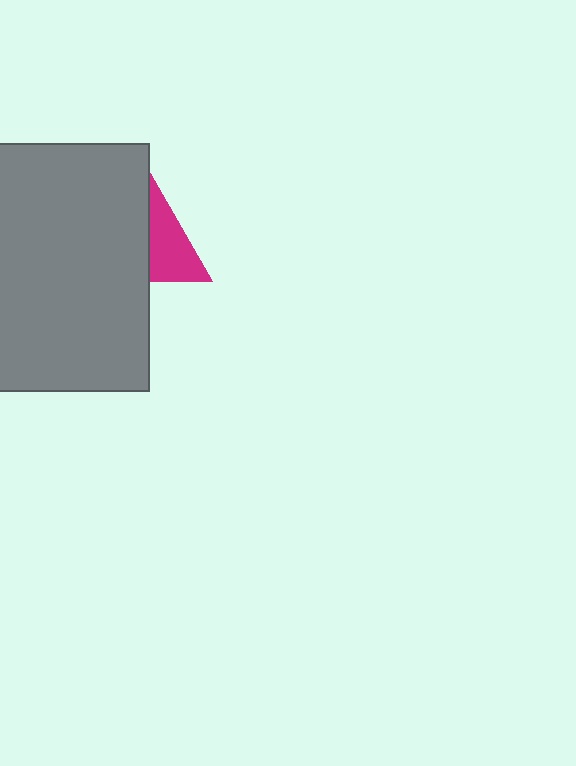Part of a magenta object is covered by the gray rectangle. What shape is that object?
It is a triangle.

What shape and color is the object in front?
The object in front is a gray rectangle.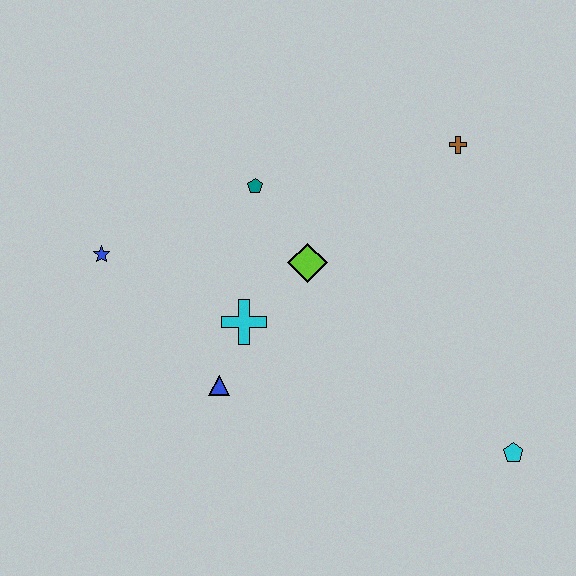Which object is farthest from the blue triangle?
The brown cross is farthest from the blue triangle.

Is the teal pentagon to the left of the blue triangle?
No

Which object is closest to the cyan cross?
The blue triangle is closest to the cyan cross.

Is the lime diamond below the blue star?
Yes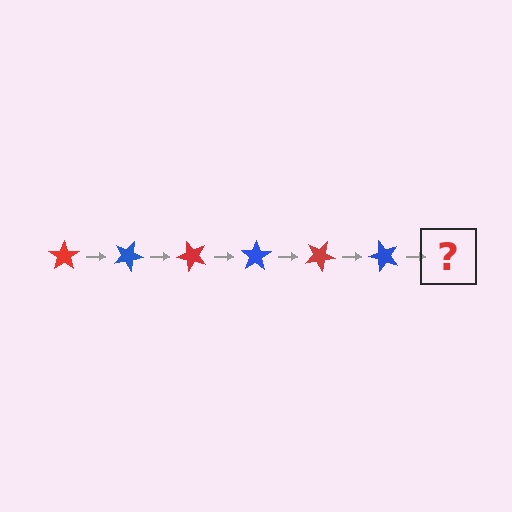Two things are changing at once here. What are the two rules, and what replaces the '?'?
The two rules are that it rotates 25 degrees each step and the color cycles through red and blue. The '?' should be a red star, rotated 150 degrees from the start.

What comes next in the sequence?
The next element should be a red star, rotated 150 degrees from the start.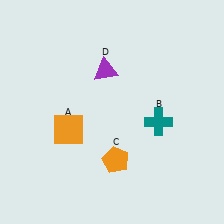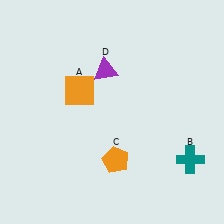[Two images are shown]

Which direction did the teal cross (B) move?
The teal cross (B) moved down.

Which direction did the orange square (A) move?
The orange square (A) moved up.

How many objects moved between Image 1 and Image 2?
2 objects moved between the two images.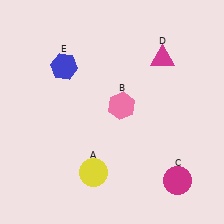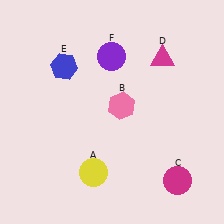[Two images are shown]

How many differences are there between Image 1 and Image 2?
There is 1 difference between the two images.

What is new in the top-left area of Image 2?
A purple circle (F) was added in the top-left area of Image 2.